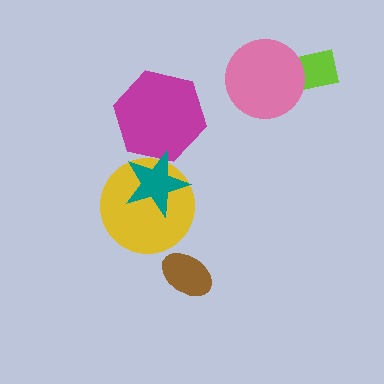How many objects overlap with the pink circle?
1 object overlaps with the pink circle.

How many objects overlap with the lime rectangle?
1 object overlaps with the lime rectangle.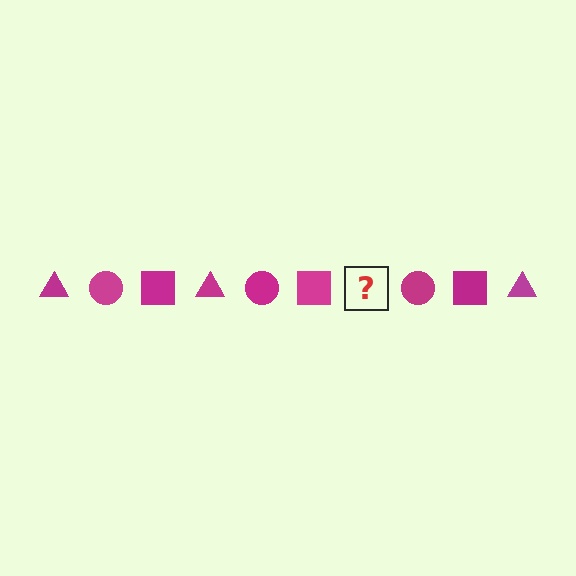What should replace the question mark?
The question mark should be replaced with a magenta triangle.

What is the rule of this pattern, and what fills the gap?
The rule is that the pattern cycles through triangle, circle, square shapes in magenta. The gap should be filled with a magenta triangle.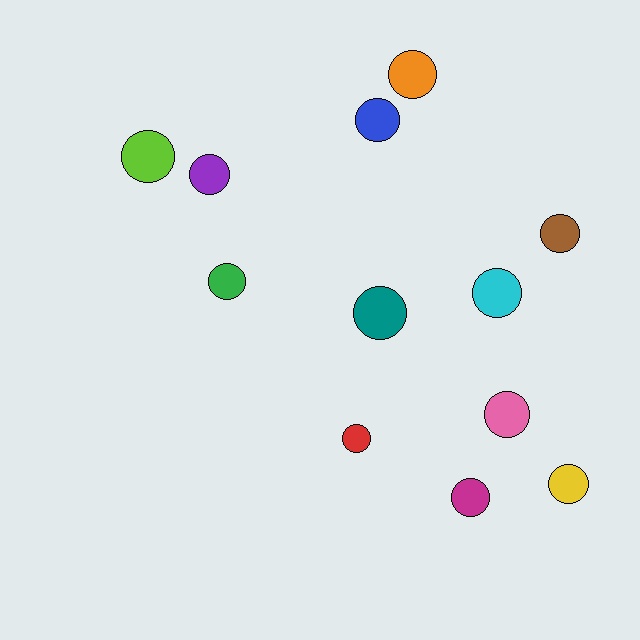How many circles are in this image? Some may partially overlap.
There are 12 circles.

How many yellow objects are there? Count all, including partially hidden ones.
There is 1 yellow object.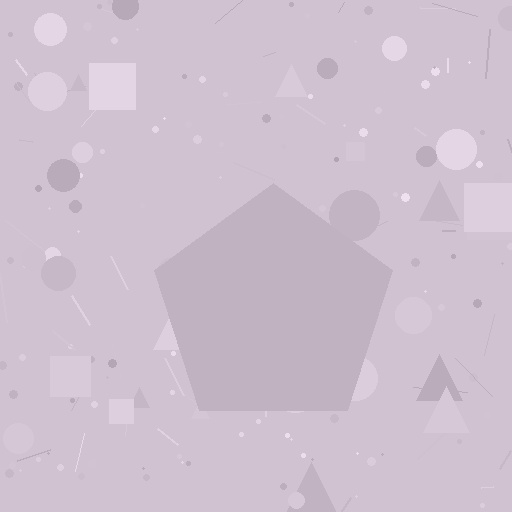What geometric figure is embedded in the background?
A pentagon is embedded in the background.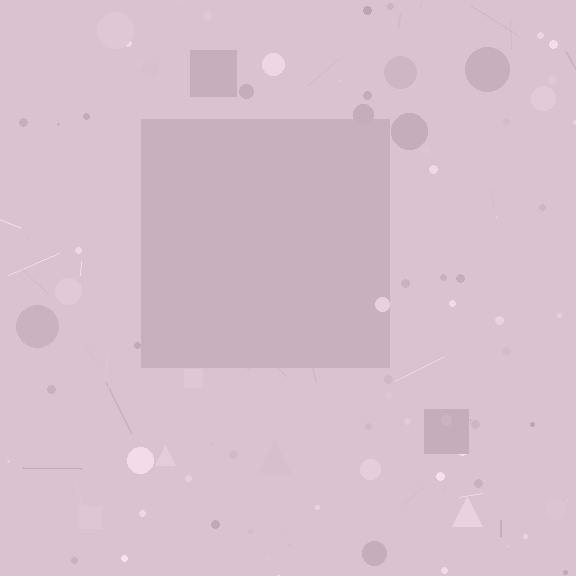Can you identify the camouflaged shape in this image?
The camouflaged shape is a square.